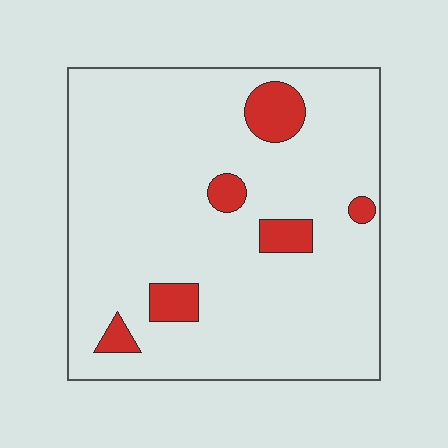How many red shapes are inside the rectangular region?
6.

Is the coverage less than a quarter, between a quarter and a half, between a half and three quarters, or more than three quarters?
Less than a quarter.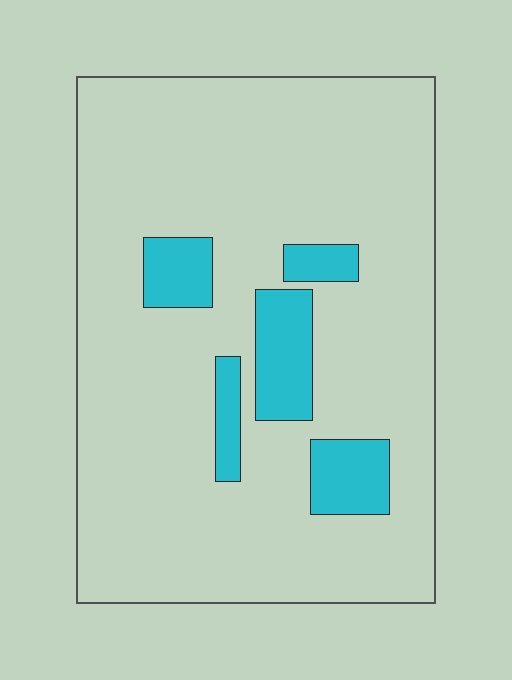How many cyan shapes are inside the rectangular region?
5.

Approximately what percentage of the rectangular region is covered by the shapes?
Approximately 15%.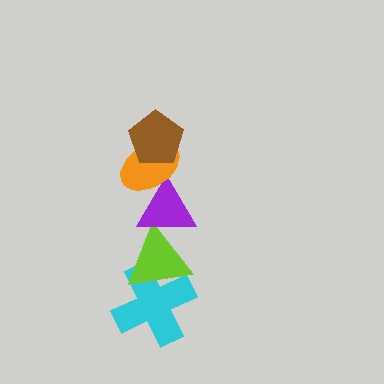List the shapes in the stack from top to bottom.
From top to bottom: the brown pentagon, the orange ellipse, the purple triangle, the lime triangle, the cyan cross.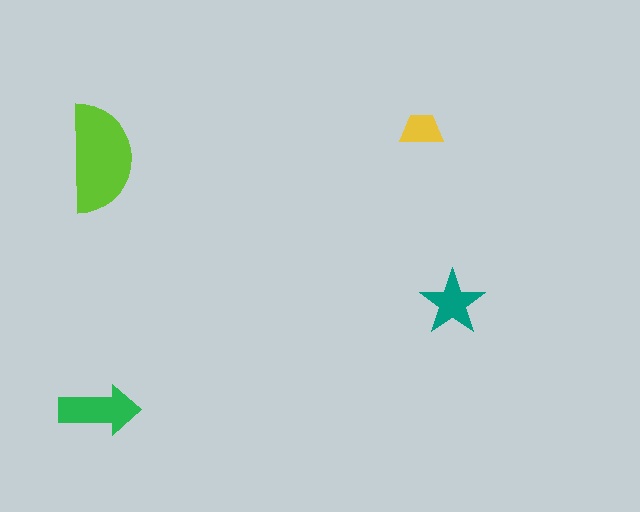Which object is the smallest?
The yellow trapezoid.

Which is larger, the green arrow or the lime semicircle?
The lime semicircle.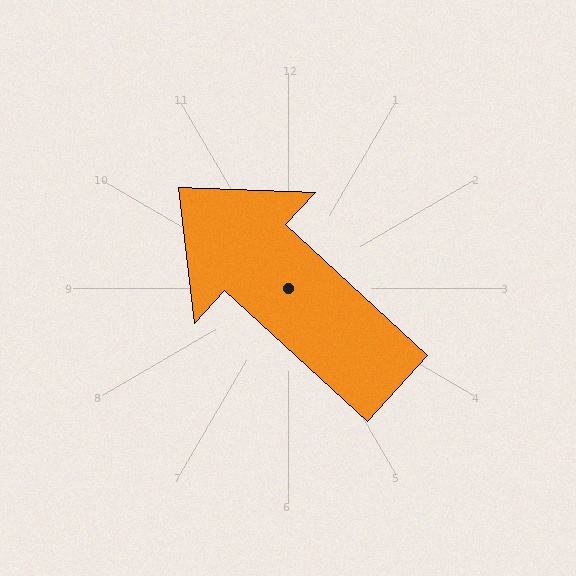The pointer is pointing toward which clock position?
Roughly 10 o'clock.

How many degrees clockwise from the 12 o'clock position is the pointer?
Approximately 312 degrees.